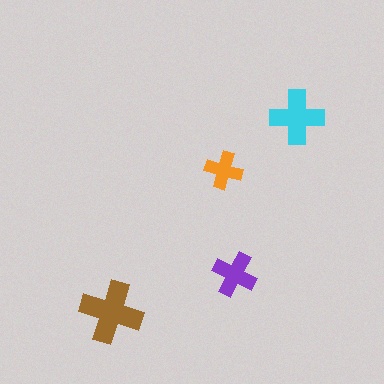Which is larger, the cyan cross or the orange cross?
The cyan one.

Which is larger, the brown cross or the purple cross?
The brown one.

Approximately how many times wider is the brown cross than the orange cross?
About 1.5 times wider.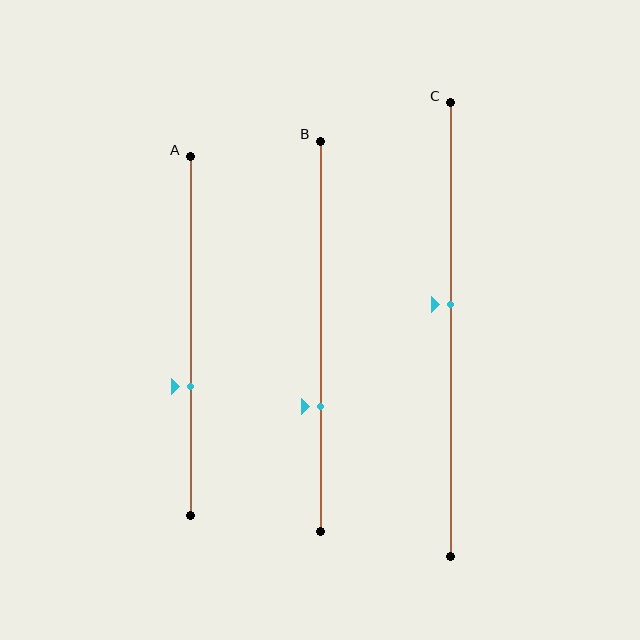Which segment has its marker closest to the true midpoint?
Segment C has its marker closest to the true midpoint.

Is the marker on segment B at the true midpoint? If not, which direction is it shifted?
No, the marker on segment B is shifted downward by about 18% of the segment length.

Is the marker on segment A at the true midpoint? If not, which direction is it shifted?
No, the marker on segment A is shifted downward by about 14% of the segment length.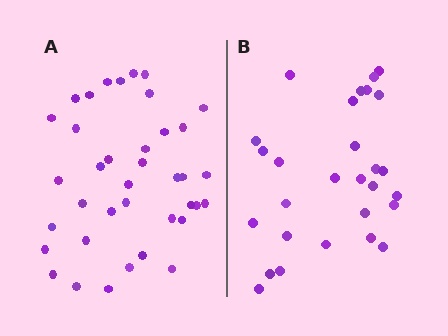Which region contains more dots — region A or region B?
Region A (the left region) has more dots.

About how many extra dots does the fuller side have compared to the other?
Region A has roughly 10 or so more dots than region B.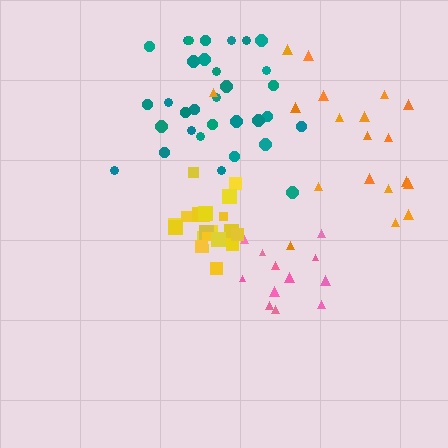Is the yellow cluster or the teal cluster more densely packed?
Yellow.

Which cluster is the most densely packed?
Yellow.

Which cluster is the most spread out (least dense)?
Orange.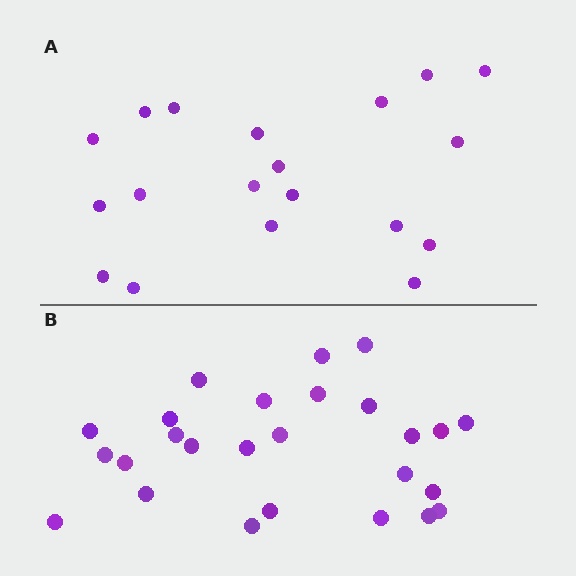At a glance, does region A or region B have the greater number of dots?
Region B (the bottom region) has more dots.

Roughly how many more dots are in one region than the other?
Region B has roughly 8 or so more dots than region A.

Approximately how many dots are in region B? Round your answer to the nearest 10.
About 30 dots. (The exact count is 26, which rounds to 30.)